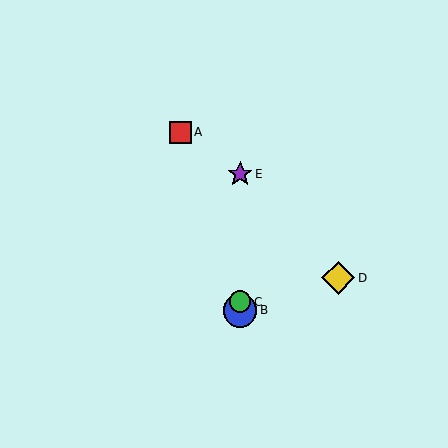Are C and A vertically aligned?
No, C is at x≈240 and A is at x≈180.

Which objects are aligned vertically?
Objects B, C, E are aligned vertically.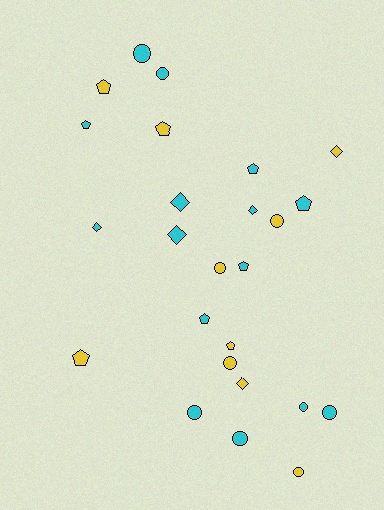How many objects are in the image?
There are 25 objects.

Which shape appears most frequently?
Circle, with 10 objects.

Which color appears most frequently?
Cyan, with 15 objects.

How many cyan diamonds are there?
There are 4 cyan diamonds.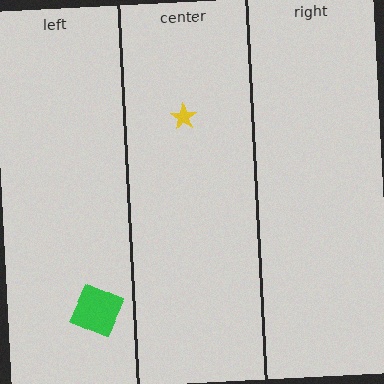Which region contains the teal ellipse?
The left region.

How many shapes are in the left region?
2.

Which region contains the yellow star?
The center region.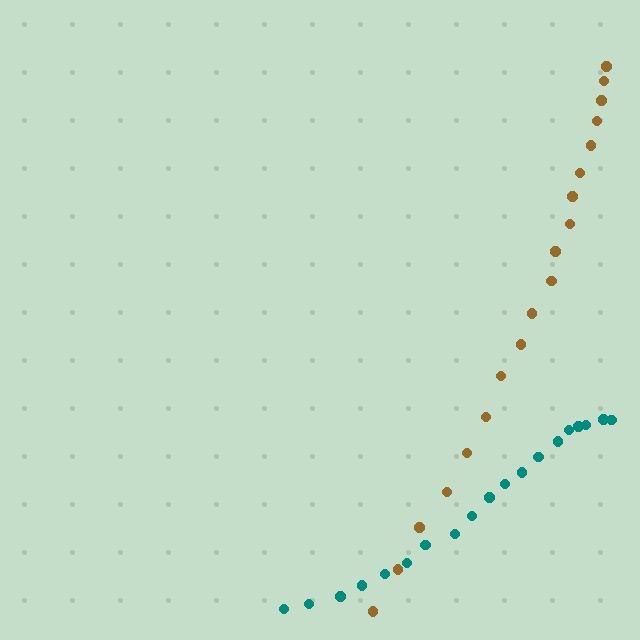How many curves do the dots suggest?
There are 2 distinct paths.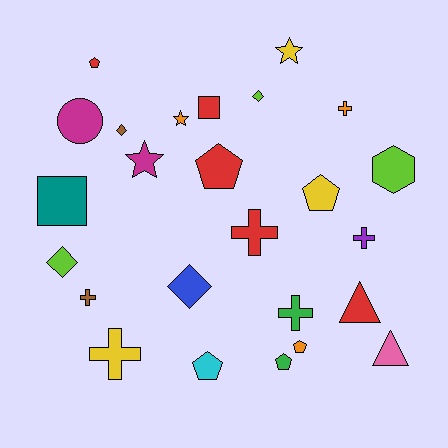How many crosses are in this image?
There are 6 crosses.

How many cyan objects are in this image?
There is 1 cyan object.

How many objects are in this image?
There are 25 objects.